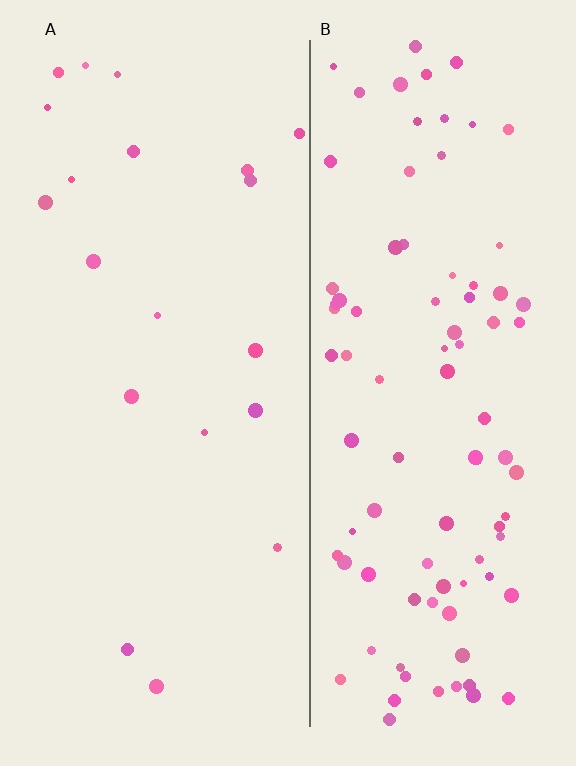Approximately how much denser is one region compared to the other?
Approximately 4.7× — region B over region A.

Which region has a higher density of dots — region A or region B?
B (the right).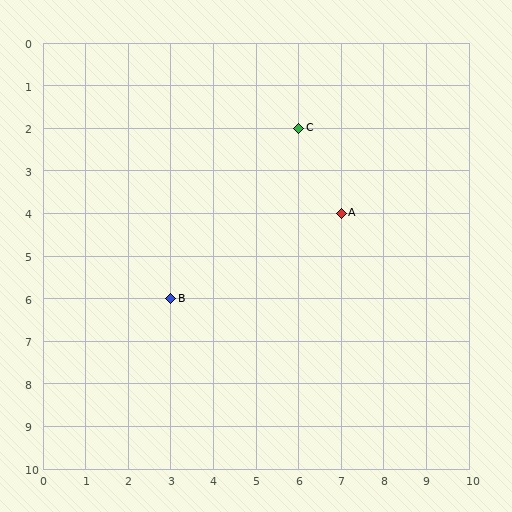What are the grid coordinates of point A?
Point A is at grid coordinates (7, 4).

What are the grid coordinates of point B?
Point B is at grid coordinates (3, 6).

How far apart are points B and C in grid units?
Points B and C are 3 columns and 4 rows apart (about 5.0 grid units diagonally).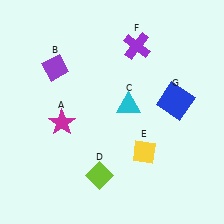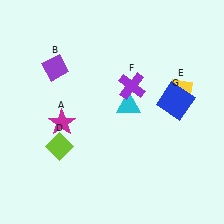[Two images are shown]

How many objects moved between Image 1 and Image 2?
3 objects moved between the two images.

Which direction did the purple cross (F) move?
The purple cross (F) moved down.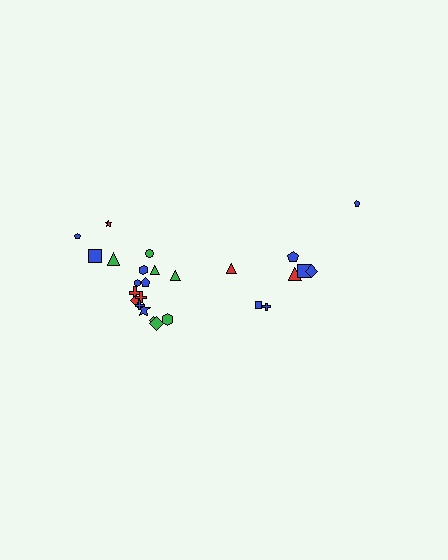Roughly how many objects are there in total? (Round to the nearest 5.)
Roughly 25 objects in total.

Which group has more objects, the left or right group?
The left group.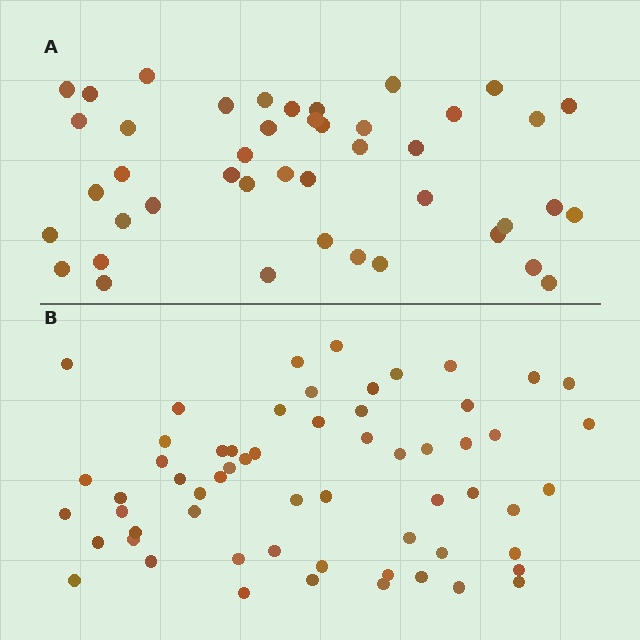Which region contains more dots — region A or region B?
Region B (the bottom region) has more dots.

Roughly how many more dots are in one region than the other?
Region B has approximately 15 more dots than region A.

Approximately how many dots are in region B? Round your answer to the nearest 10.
About 60 dots.